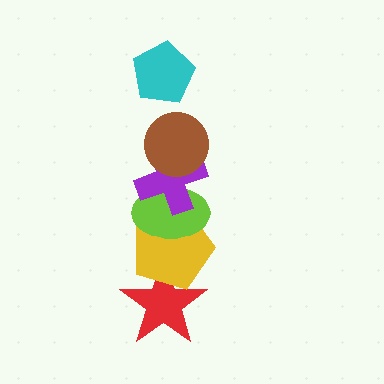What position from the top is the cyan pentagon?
The cyan pentagon is 1st from the top.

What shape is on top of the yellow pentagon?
The lime ellipse is on top of the yellow pentagon.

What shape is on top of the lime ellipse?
The purple cross is on top of the lime ellipse.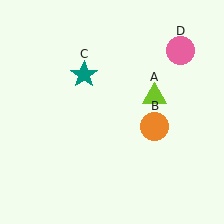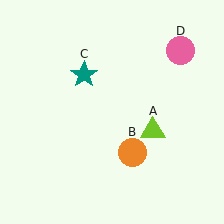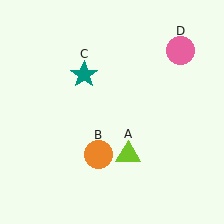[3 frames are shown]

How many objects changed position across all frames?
2 objects changed position: lime triangle (object A), orange circle (object B).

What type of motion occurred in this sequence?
The lime triangle (object A), orange circle (object B) rotated clockwise around the center of the scene.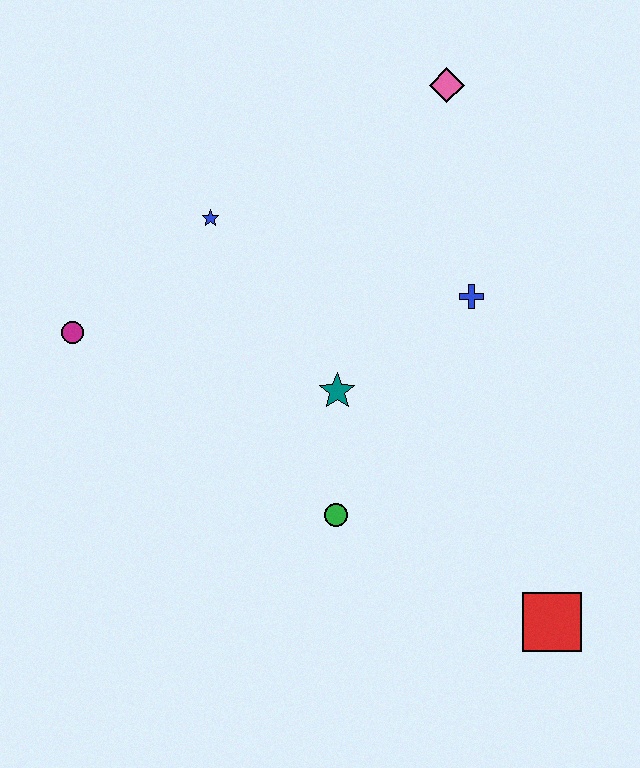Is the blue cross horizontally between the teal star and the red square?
Yes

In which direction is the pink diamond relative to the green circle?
The pink diamond is above the green circle.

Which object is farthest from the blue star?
The red square is farthest from the blue star.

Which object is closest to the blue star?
The magenta circle is closest to the blue star.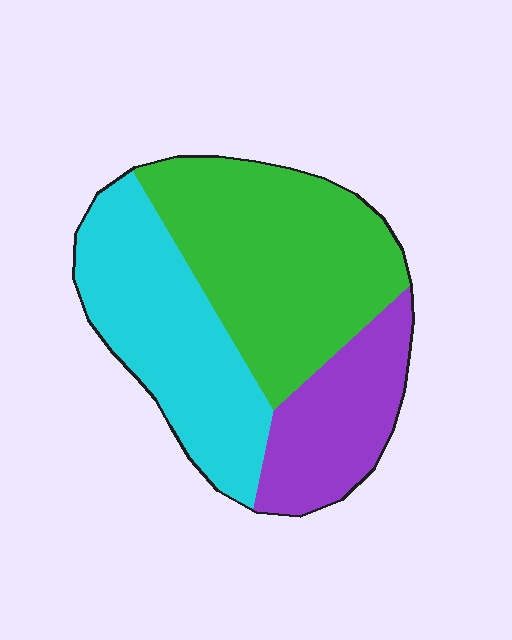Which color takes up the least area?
Purple, at roughly 20%.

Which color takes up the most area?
Green, at roughly 45%.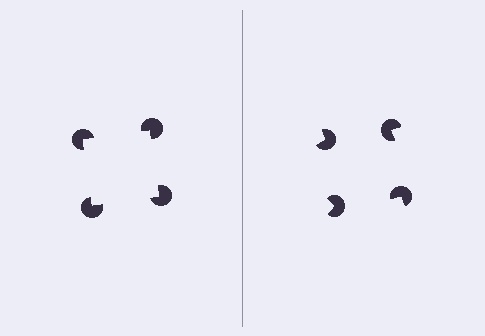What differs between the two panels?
The pac-man discs are positioned identically on both sides; only the wedge orientations differ. On the left they align to a square; on the right they are misaligned.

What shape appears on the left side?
An illusory square.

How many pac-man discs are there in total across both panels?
8 — 4 on each side.